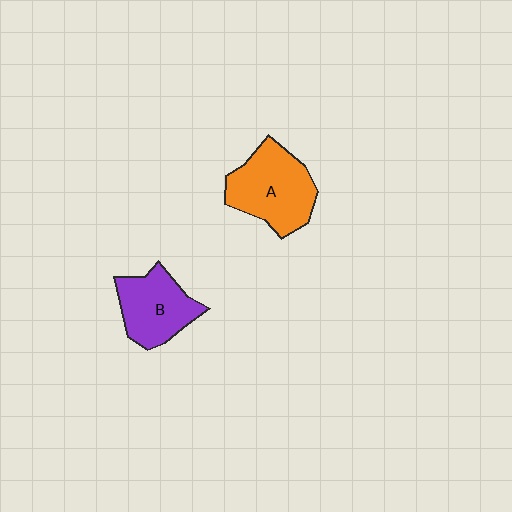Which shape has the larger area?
Shape A (orange).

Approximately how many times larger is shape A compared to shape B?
Approximately 1.3 times.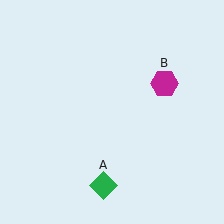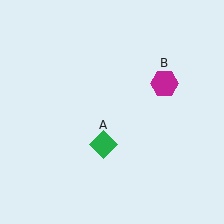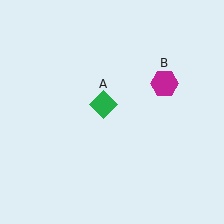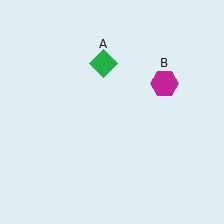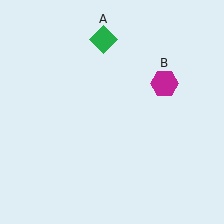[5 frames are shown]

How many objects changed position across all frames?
1 object changed position: green diamond (object A).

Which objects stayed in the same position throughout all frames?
Magenta hexagon (object B) remained stationary.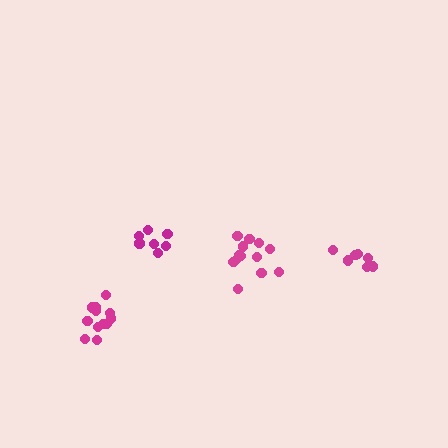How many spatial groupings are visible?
There are 4 spatial groupings.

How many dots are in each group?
Group 1: 12 dots, Group 2: 13 dots, Group 3: 7 dots, Group 4: 8 dots (40 total).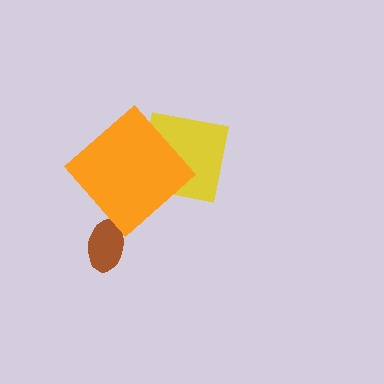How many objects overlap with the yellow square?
1 object overlaps with the yellow square.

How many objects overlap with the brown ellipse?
0 objects overlap with the brown ellipse.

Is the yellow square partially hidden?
Yes, it is partially covered by another shape.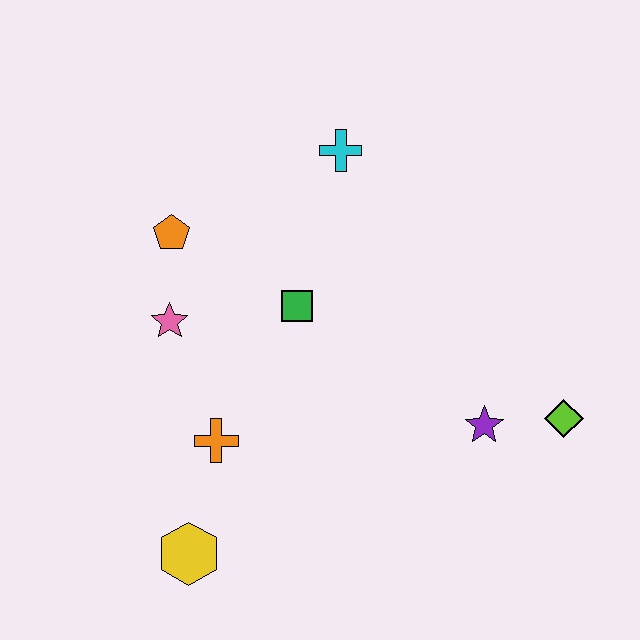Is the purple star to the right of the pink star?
Yes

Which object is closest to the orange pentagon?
The pink star is closest to the orange pentagon.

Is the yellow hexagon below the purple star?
Yes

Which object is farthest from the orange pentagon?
The lime diamond is farthest from the orange pentagon.